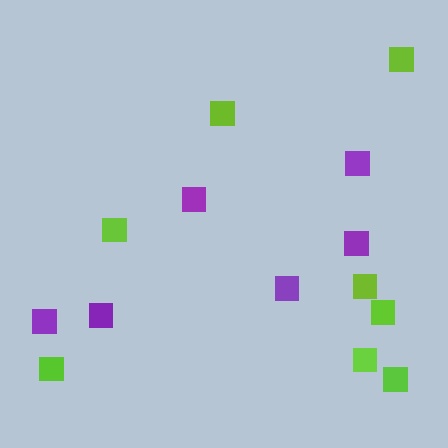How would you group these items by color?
There are 2 groups: one group of lime squares (8) and one group of purple squares (6).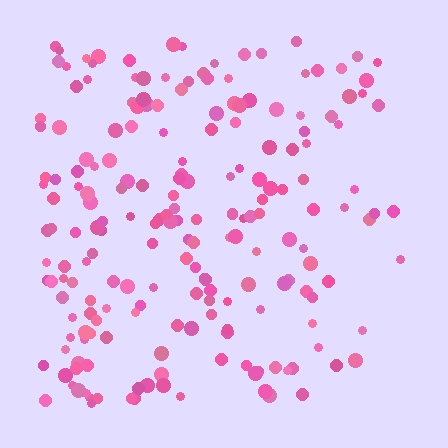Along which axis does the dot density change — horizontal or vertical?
Horizontal.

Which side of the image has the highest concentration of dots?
The left.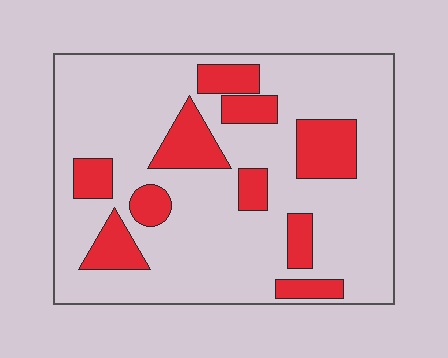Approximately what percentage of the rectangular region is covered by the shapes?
Approximately 25%.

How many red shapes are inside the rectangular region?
10.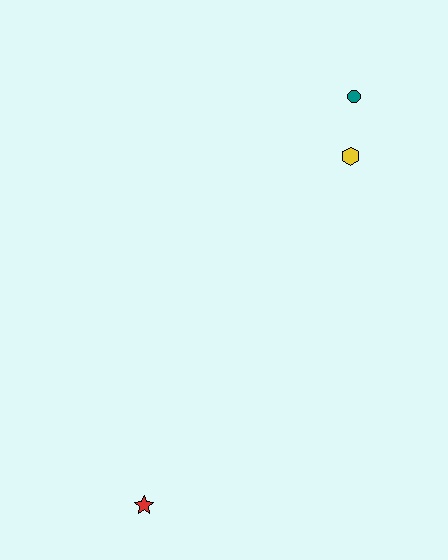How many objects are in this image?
There are 3 objects.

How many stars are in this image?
There is 1 star.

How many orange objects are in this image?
There are no orange objects.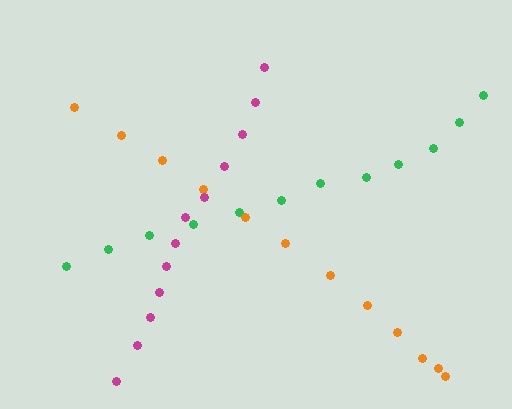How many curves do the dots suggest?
There are 3 distinct paths.